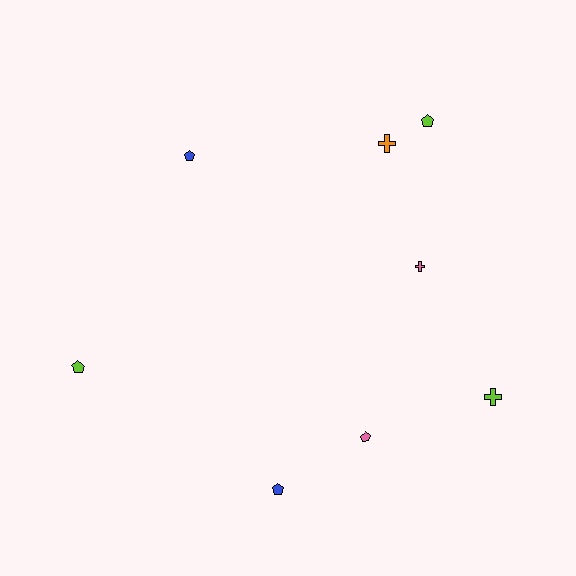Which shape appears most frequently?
Pentagon, with 5 objects.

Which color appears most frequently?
Lime, with 3 objects.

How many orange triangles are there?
There are no orange triangles.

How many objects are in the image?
There are 8 objects.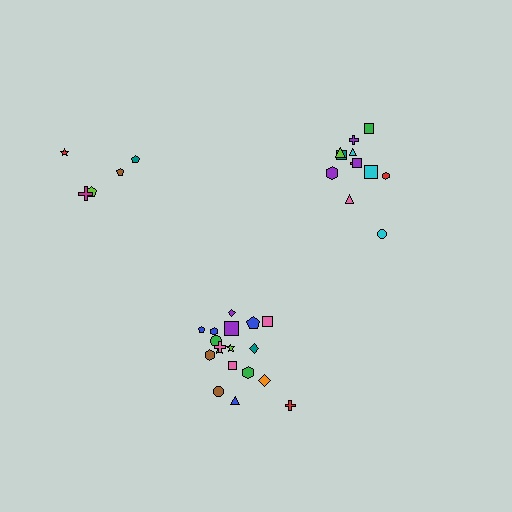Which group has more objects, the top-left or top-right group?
The top-right group.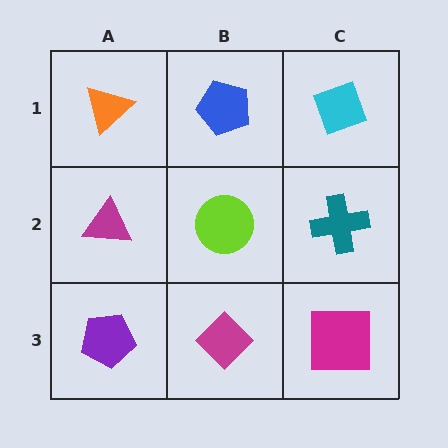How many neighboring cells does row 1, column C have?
2.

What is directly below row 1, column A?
A magenta triangle.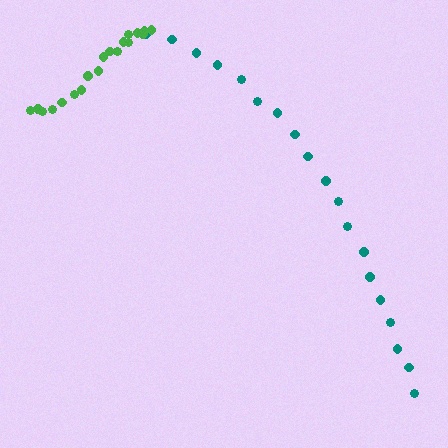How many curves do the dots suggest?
There are 2 distinct paths.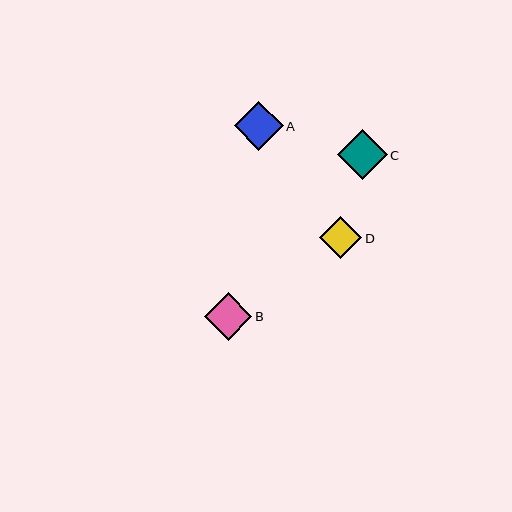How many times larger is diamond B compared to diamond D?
Diamond B is approximately 1.1 times the size of diamond D.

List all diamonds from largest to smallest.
From largest to smallest: C, A, B, D.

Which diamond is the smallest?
Diamond D is the smallest with a size of approximately 43 pixels.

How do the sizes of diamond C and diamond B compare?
Diamond C and diamond B are approximately the same size.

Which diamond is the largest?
Diamond C is the largest with a size of approximately 50 pixels.